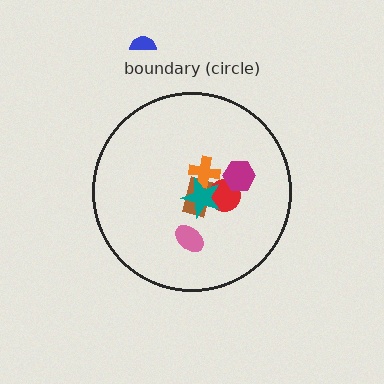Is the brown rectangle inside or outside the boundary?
Inside.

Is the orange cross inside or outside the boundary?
Inside.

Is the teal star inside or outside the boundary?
Inside.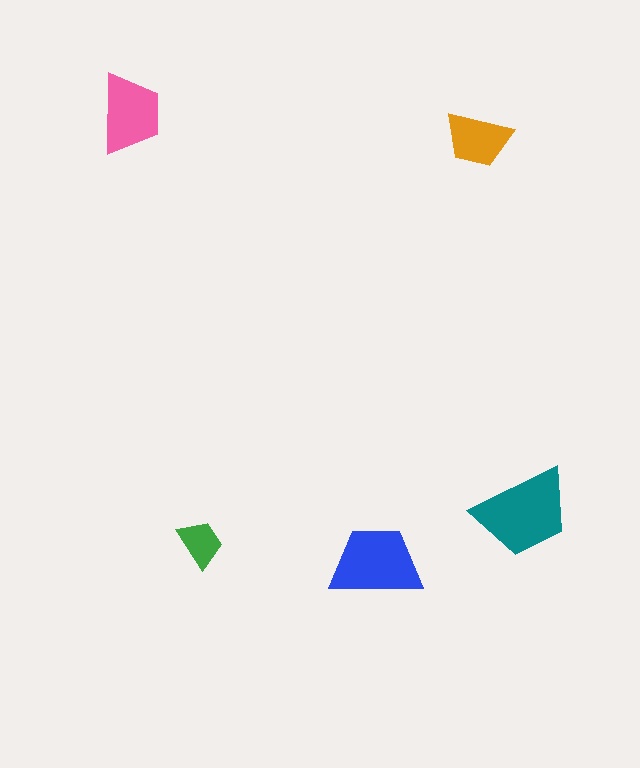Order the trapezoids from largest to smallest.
the teal one, the blue one, the pink one, the orange one, the green one.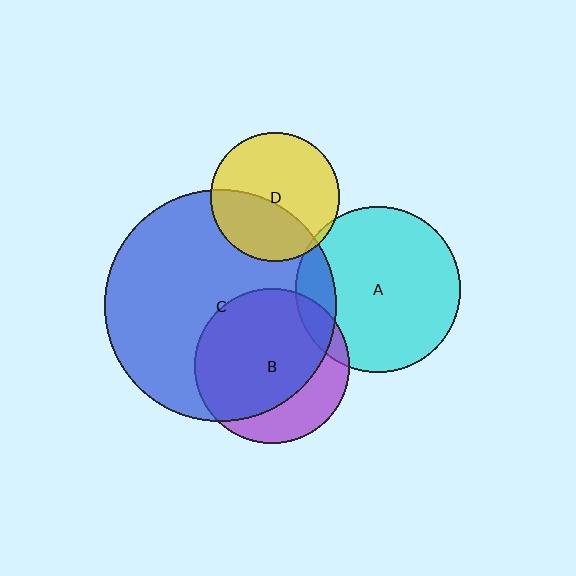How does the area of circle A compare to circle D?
Approximately 1.6 times.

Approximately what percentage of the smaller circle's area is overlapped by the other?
Approximately 70%.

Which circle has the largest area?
Circle C (blue).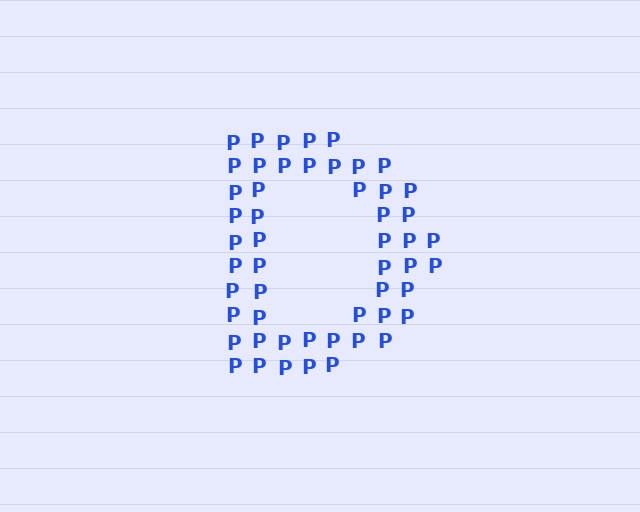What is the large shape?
The large shape is the letter D.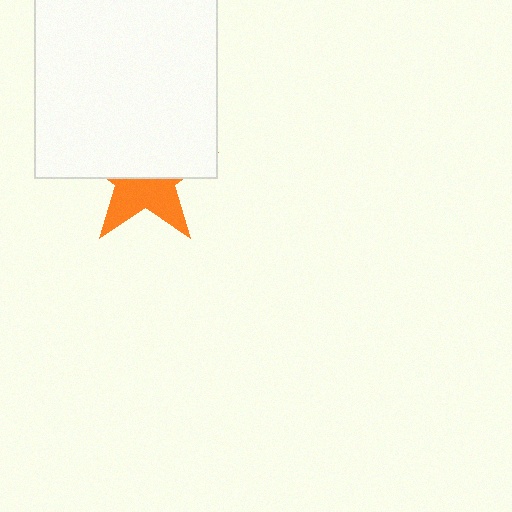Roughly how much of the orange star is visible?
A small part of it is visible (roughly 43%).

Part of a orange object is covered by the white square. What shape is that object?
It is a star.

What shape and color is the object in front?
The object in front is a white square.